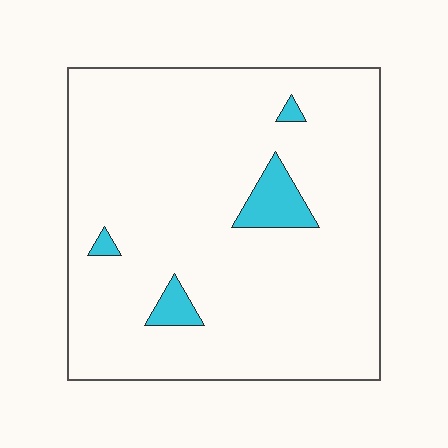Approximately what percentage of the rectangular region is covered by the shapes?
Approximately 5%.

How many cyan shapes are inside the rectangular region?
4.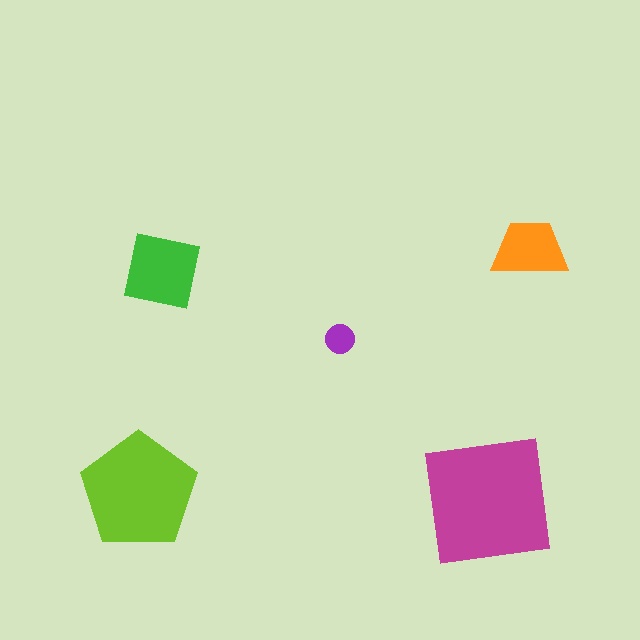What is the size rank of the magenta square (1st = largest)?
1st.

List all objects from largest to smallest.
The magenta square, the lime pentagon, the green square, the orange trapezoid, the purple circle.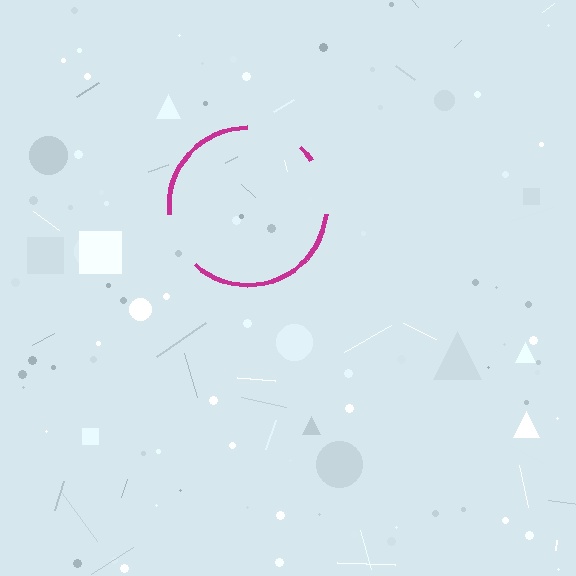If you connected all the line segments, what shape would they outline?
They would outline a circle.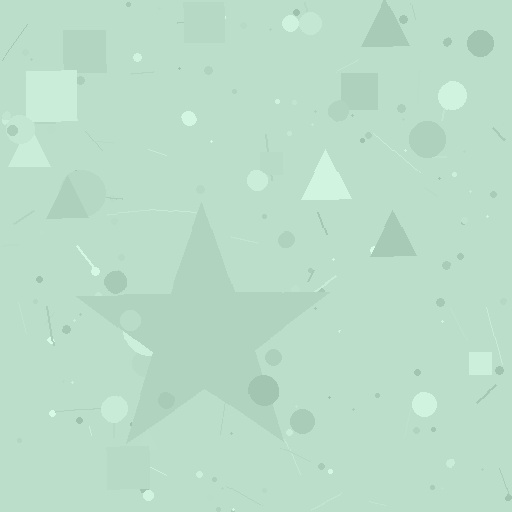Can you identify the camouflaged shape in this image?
The camouflaged shape is a star.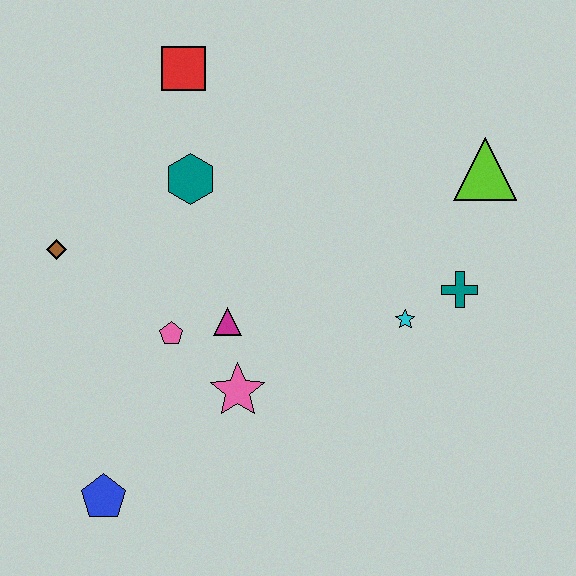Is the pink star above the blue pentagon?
Yes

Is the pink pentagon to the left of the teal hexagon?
Yes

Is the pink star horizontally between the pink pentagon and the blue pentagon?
No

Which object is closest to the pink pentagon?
The magenta triangle is closest to the pink pentagon.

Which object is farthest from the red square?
The blue pentagon is farthest from the red square.